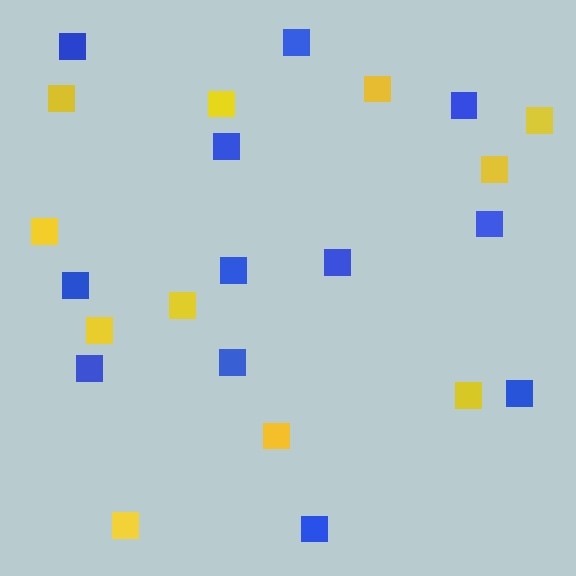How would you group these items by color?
There are 2 groups: one group of blue squares (12) and one group of yellow squares (11).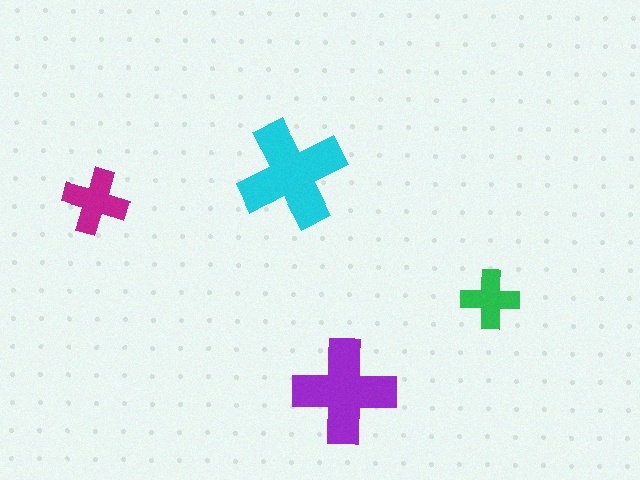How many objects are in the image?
There are 4 objects in the image.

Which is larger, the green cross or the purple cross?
The purple one.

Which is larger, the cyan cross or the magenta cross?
The cyan one.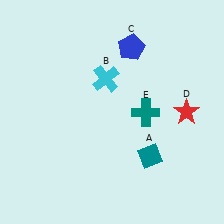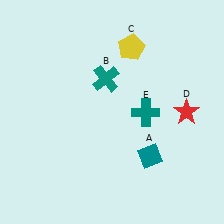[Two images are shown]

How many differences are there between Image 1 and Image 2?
There are 2 differences between the two images.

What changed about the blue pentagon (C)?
In Image 1, C is blue. In Image 2, it changed to yellow.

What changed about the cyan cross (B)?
In Image 1, B is cyan. In Image 2, it changed to teal.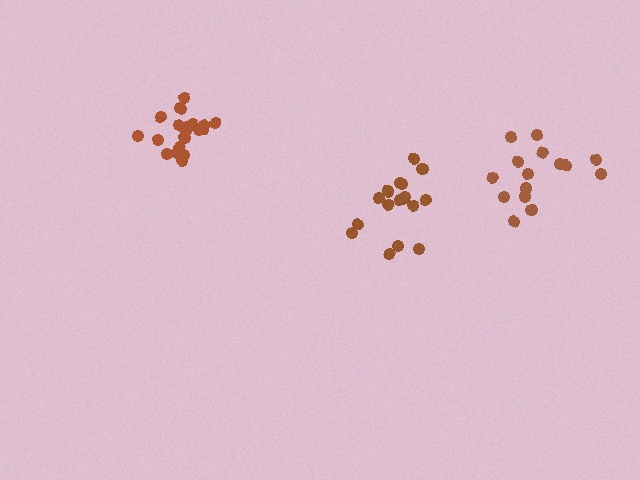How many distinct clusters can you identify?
There are 3 distinct clusters.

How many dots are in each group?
Group 1: 15 dots, Group 2: 20 dots, Group 3: 17 dots (52 total).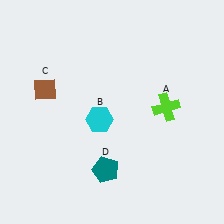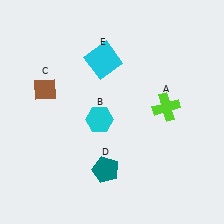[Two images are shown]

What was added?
A cyan square (E) was added in Image 2.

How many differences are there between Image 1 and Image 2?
There is 1 difference between the two images.